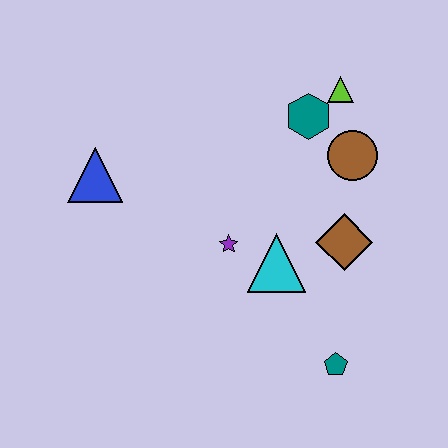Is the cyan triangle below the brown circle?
Yes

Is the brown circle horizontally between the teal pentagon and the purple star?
No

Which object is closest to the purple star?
The cyan triangle is closest to the purple star.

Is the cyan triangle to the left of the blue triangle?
No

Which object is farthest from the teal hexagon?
The teal pentagon is farthest from the teal hexagon.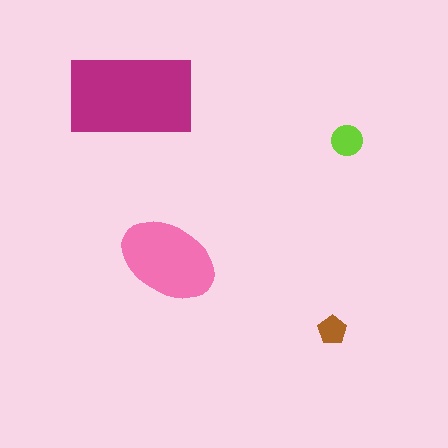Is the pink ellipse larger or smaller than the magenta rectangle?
Smaller.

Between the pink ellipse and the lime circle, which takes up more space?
The pink ellipse.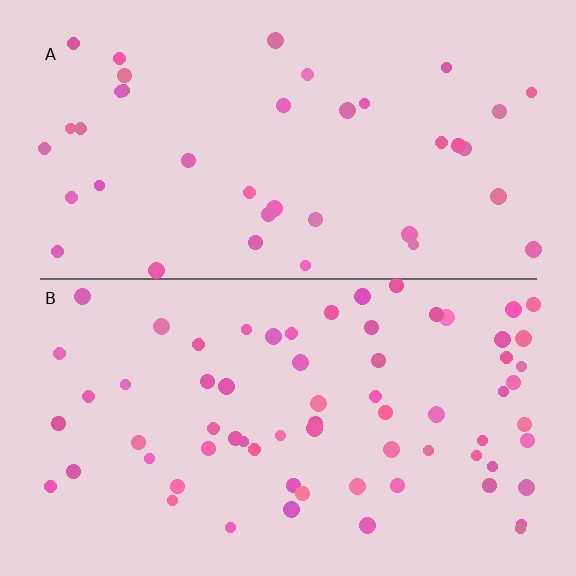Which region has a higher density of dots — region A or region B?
B (the bottom).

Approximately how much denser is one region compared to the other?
Approximately 1.7× — region B over region A.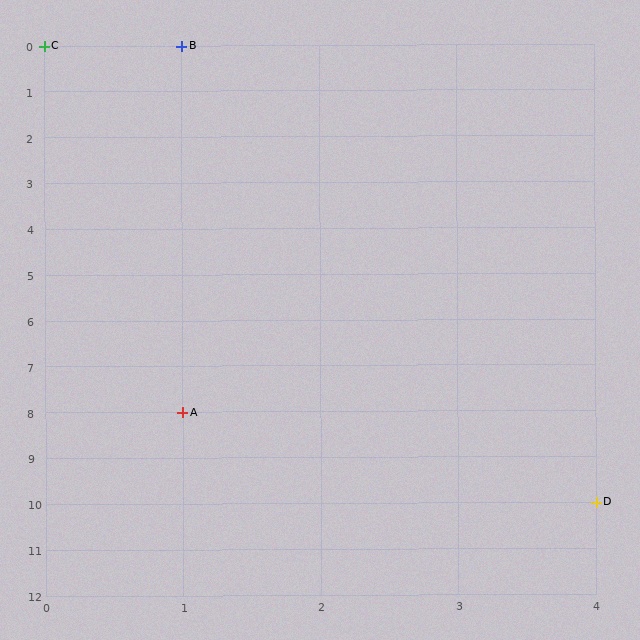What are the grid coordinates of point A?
Point A is at grid coordinates (1, 8).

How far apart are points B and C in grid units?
Points B and C are 1 column apart.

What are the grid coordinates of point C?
Point C is at grid coordinates (0, 0).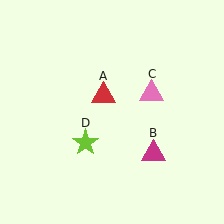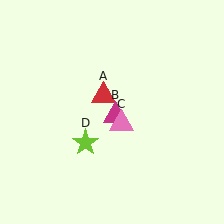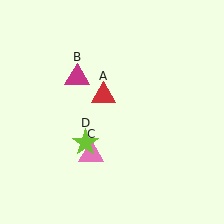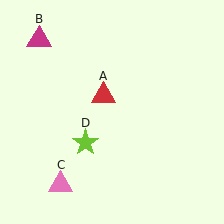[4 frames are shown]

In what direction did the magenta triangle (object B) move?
The magenta triangle (object B) moved up and to the left.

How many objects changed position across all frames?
2 objects changed position: magenta triangle (object B), pink triangle (object C).